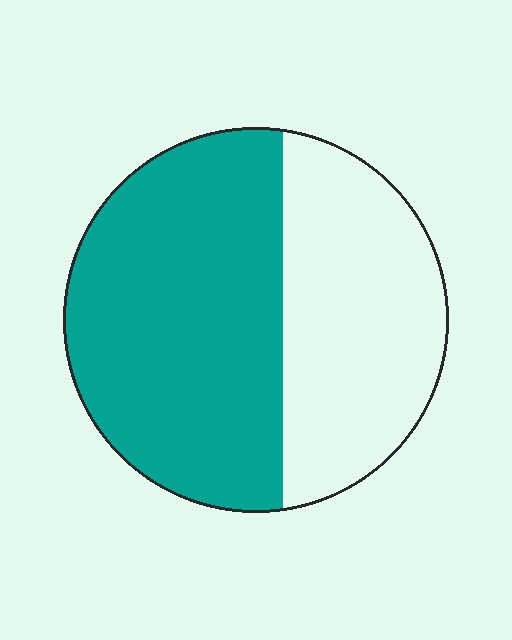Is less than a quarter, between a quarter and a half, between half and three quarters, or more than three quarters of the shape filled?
Between half and three quarters.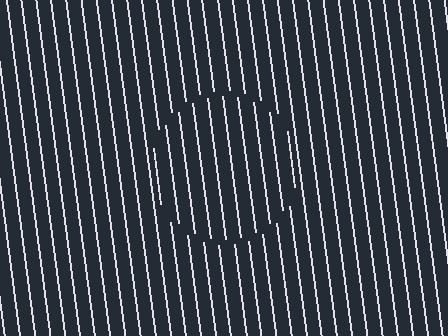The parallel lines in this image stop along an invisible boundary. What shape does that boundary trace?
An illusory circle. The interior of the shape contains the same grating, shifted by half a period — the contour is defined by the phase discontinuity where line-ends from the inner and outer gratings abut.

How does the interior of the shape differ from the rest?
The interior of the shape contains the same grating, shifted by half a period — the contour is defined by the phase discontinuity where line-ends from the inner and outer gratings abut.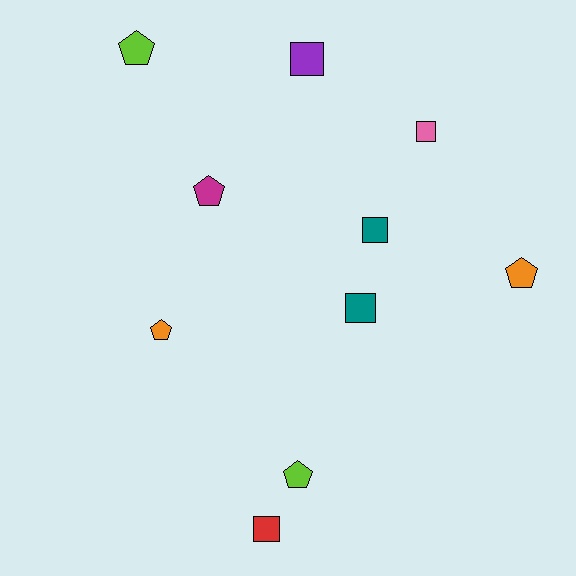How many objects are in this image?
There are 10 objects.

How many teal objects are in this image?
There are 2 teal objects.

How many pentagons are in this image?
There are 5 pentagons.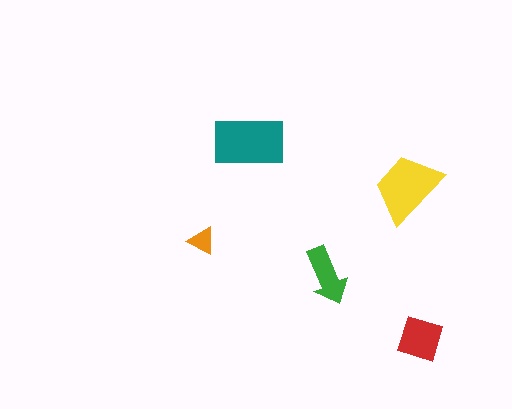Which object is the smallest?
The orange triangle.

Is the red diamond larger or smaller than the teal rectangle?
Smaller.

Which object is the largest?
The teal rectangle.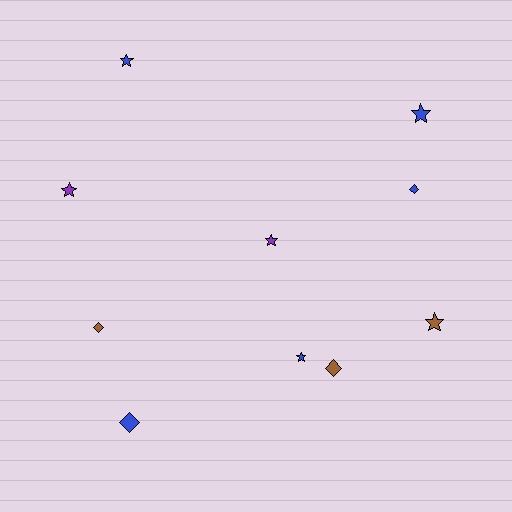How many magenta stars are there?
There are no magenta stars.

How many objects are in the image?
There are 10 objects.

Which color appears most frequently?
Blue, with 5 objects.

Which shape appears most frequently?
Star, with 6 objects.